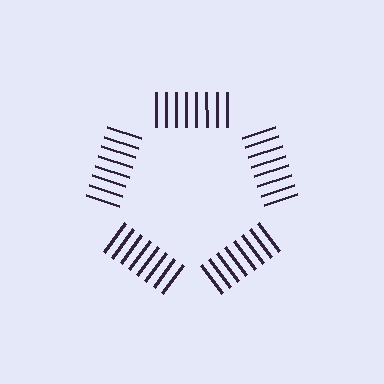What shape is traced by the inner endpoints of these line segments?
An illusory pentagon — the line segments terminate on its edges but no continuous stroke is drawn.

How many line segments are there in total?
40 — 8 along each of the 5 edges.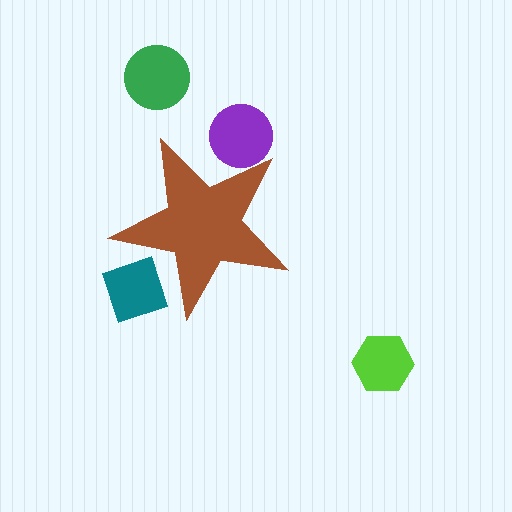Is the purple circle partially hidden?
Yes, the purple circle is partially hidden behind the brown star.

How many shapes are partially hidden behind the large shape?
2 shapes are partially hidden.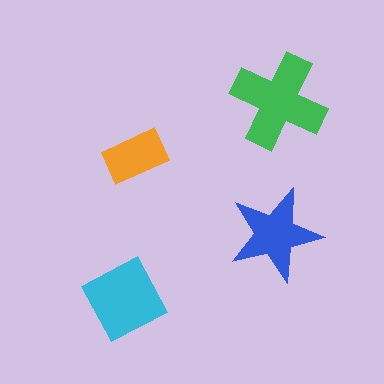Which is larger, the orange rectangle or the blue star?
The blue star.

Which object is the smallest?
The orange rectangle.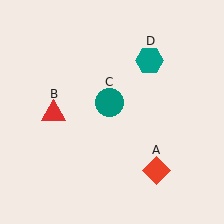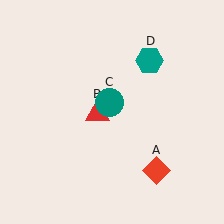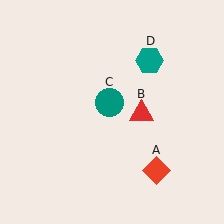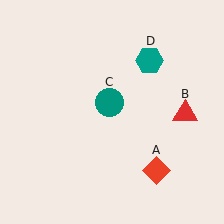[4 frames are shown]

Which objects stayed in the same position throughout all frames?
Red diamond (object A) and teal circle (object C) and teal hexagon (object D) remained stationary.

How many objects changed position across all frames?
1 object changed position: red triangle (object B).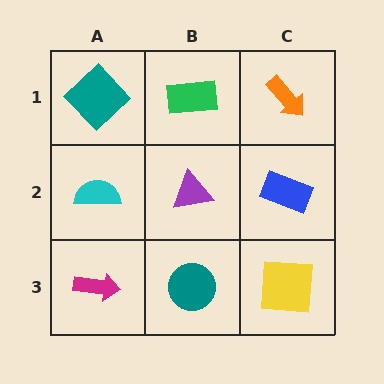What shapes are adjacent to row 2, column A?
A teal diamond (row 1, column A), a magenta arrow (row 3, column A), a purple triangle (row 2, column B).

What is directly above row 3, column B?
A purple triangle.